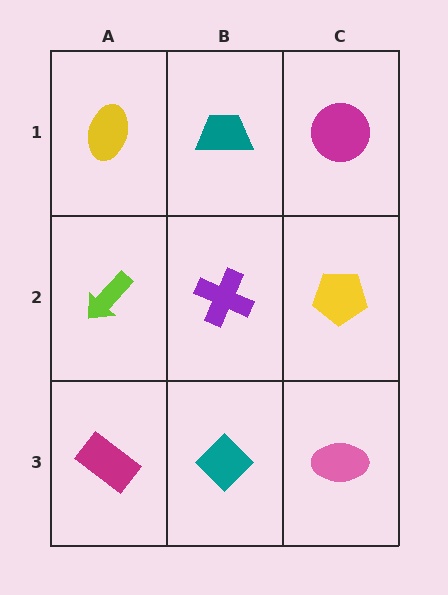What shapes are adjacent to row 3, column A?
A lime arrow (row 2, column A), a teal diamond (row 3, column B).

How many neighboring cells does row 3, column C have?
2.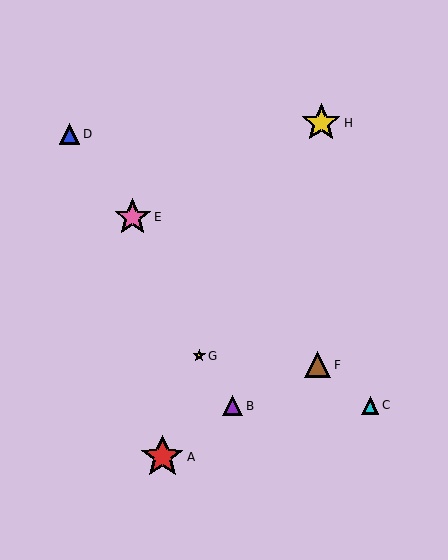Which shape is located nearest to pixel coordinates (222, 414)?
The purple triangle (labeled B) at (233, 406) is nearest to that location.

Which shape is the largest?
The red star (labeled A) is the largest.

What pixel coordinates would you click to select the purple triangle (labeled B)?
Click at (233, 406) to select the purple triangle B.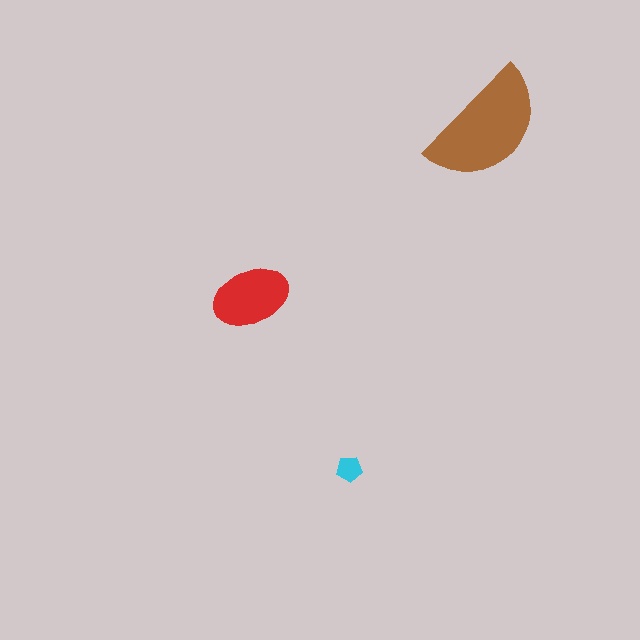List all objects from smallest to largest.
The cyan pentagon, the red ellipse, the brown semicircle.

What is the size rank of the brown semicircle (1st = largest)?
1st.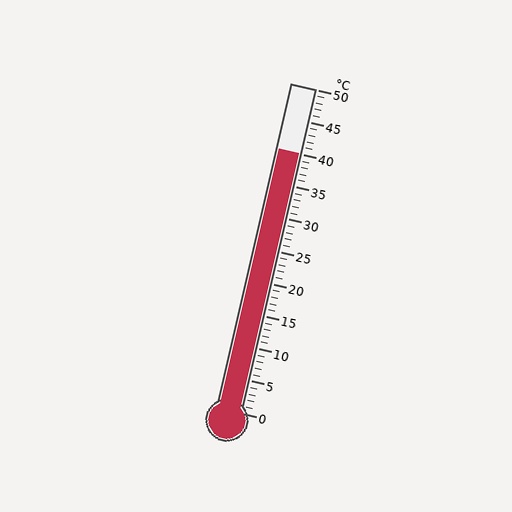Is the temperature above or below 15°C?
The temperature is above 15°C.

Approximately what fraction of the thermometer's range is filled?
The thermometer is filled to approximately 80% of its range.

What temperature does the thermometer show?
The thermometer shows approximately 40°C.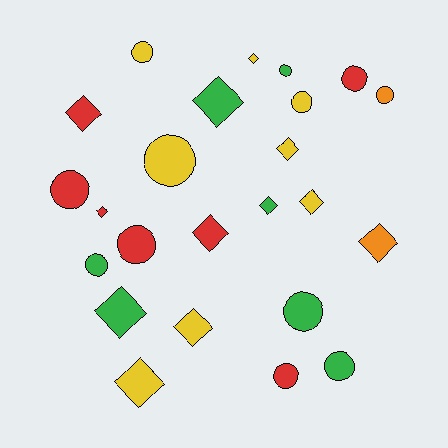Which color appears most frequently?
Yellow, with 8 objects.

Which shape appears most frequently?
Diamond, with 12 objects.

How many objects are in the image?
There are 24 objects.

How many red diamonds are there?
There are 3 red diamonds.